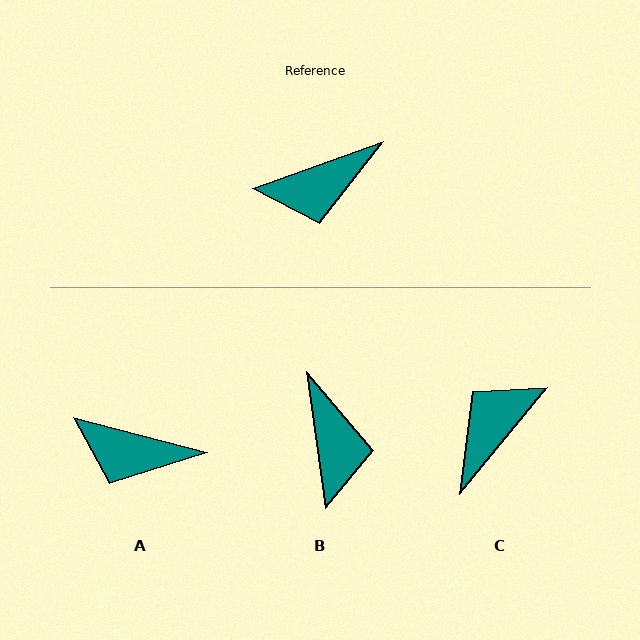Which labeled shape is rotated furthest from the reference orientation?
C, about 149 degrees away.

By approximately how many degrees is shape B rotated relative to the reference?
Approximately 78 degrees counter-clockwise.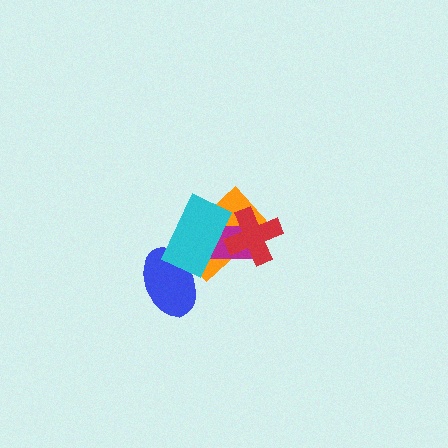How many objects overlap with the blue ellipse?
2 objects overlap with the blue ellipse.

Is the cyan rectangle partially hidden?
No, no other shape covers it.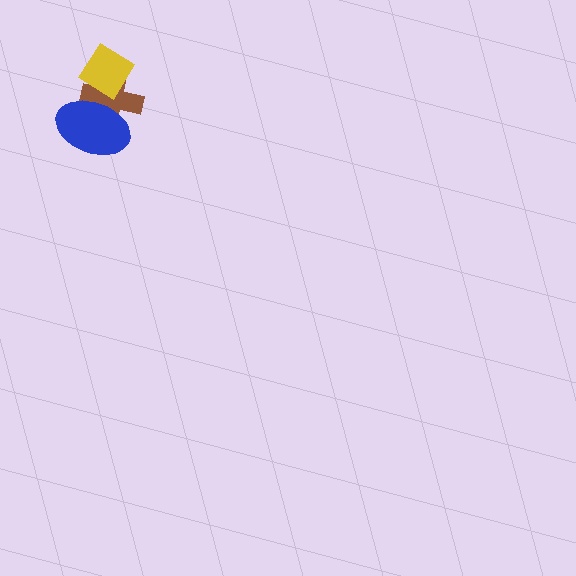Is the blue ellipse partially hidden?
Yes, it is partially covered by another shape.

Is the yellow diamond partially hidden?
No, no other shape covers it.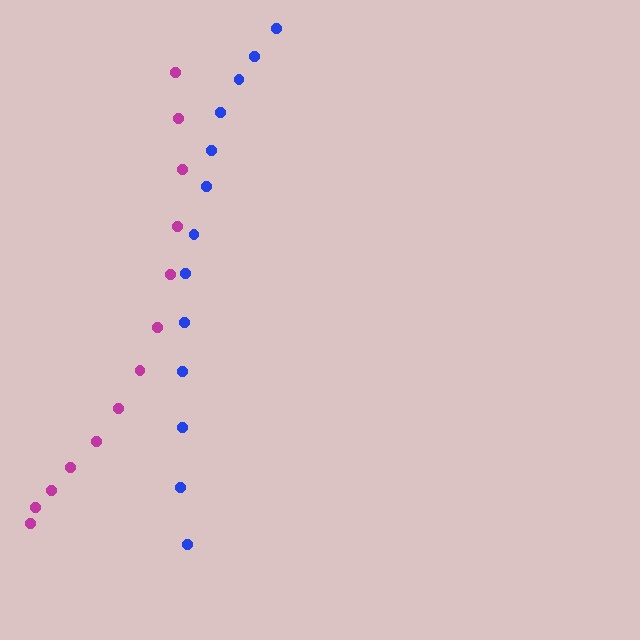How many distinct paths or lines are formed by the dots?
There are 2 distinct paths.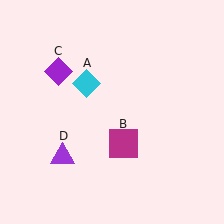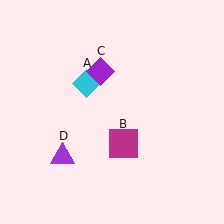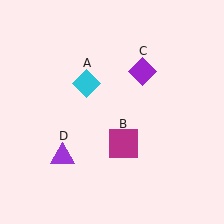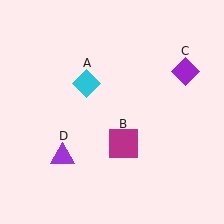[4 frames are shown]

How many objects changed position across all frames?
1 object changed position: purple diamond (object C).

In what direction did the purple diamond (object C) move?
The purple diamond (object C) moved right.